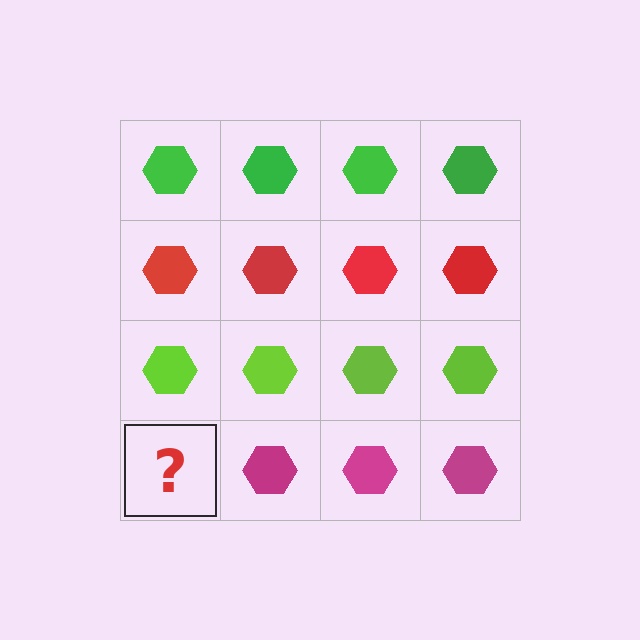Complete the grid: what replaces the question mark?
The question mark should be replaced with a magenta hexagon.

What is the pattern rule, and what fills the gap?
The rule is that each row has a consistent color. The gap should be filled with a magenta hexagon.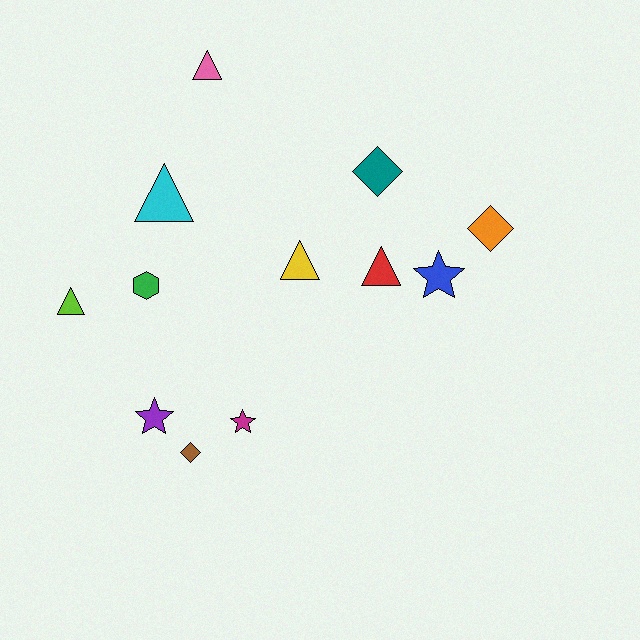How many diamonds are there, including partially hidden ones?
There are 3 diamonds.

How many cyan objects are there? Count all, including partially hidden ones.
There is 1 cyan object.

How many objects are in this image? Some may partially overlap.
There are 12 objects.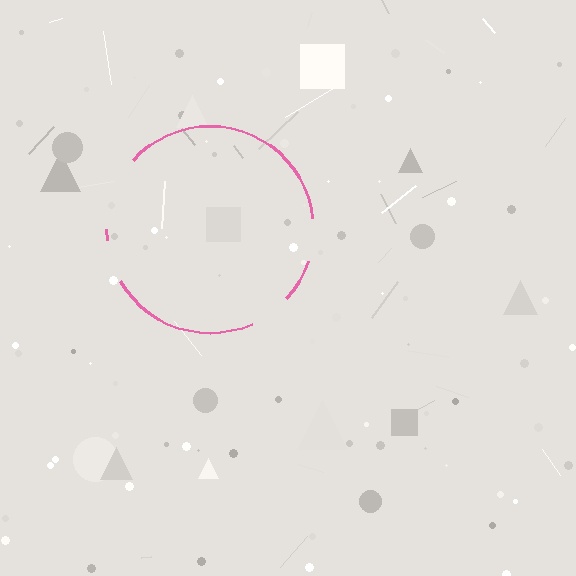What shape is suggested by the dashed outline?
The dashed outline suggests a circle.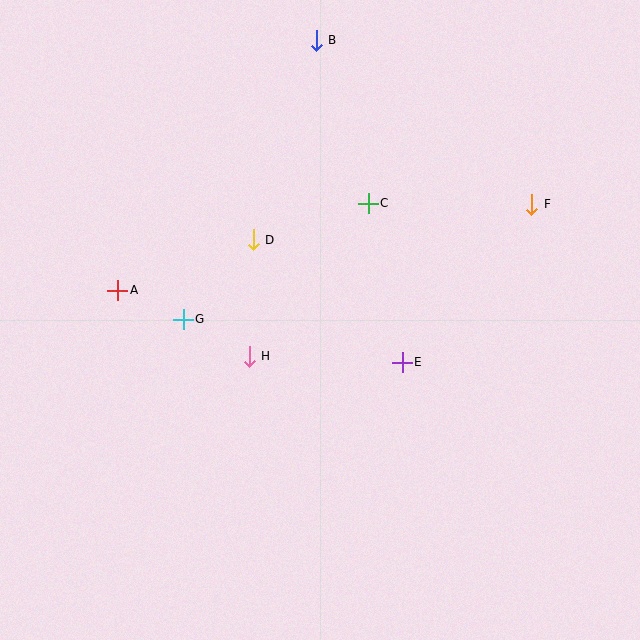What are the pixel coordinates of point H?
Point H is at (249, 356).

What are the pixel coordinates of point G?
Point G is at (183, 319).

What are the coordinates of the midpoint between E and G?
The midpoint between E and G is at (293, 341).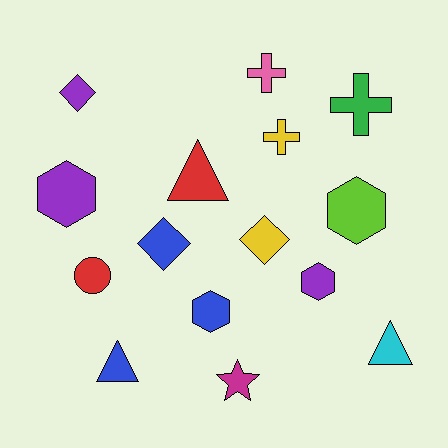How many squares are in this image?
There are no squares.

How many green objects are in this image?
There is 1 green object.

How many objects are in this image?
There are 15 objects.